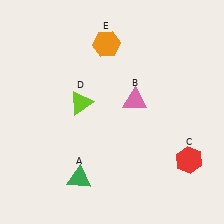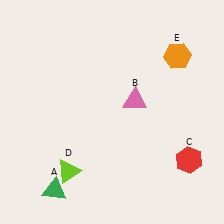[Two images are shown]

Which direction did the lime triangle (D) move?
The lime triangle (D) moved down.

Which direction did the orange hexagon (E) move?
The orange hexagon (E) moved right.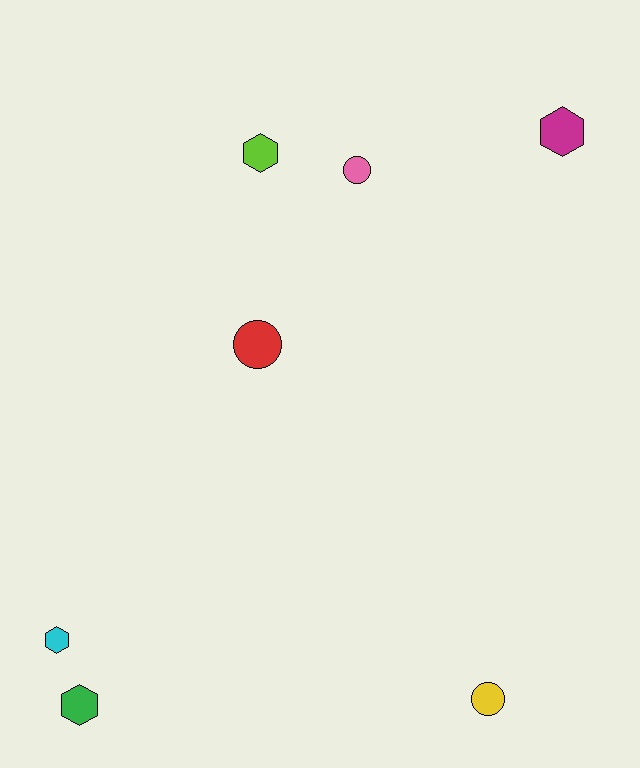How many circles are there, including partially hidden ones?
There are 3 circles.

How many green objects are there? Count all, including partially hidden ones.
There is 1 green object.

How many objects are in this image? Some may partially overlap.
There are 7 objects.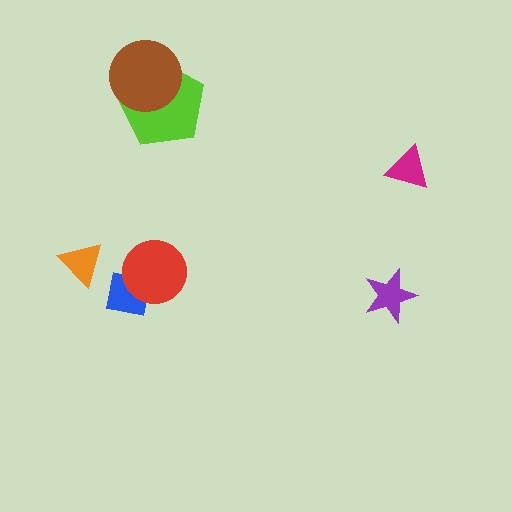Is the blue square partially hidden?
Yes, it is partially covered by another shape.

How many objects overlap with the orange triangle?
0 objects overlap with the orange triangle.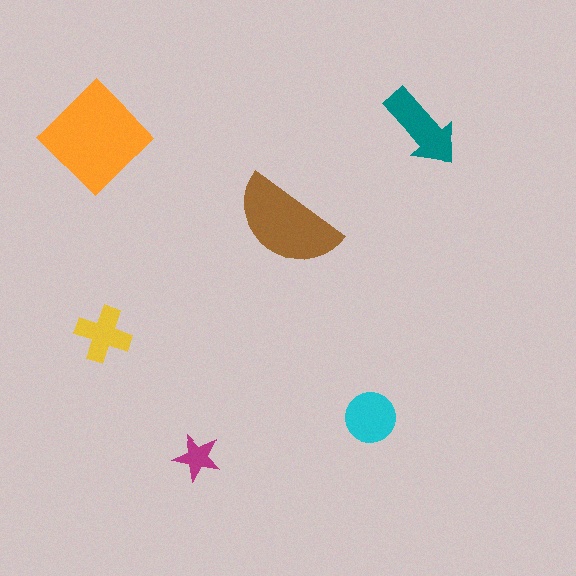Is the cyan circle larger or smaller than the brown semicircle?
Smaller.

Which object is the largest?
The orange diamond.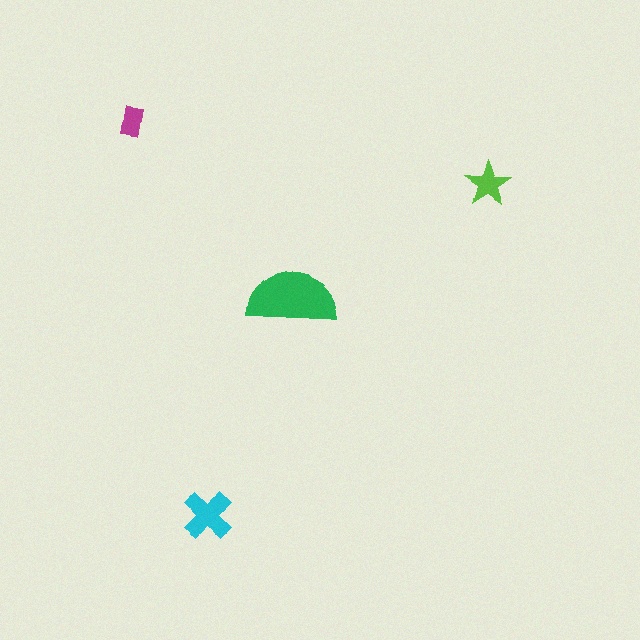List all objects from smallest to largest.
The magenta rectangle, the lime star, the cyan cross, the green semicircle.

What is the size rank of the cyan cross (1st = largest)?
2nd.